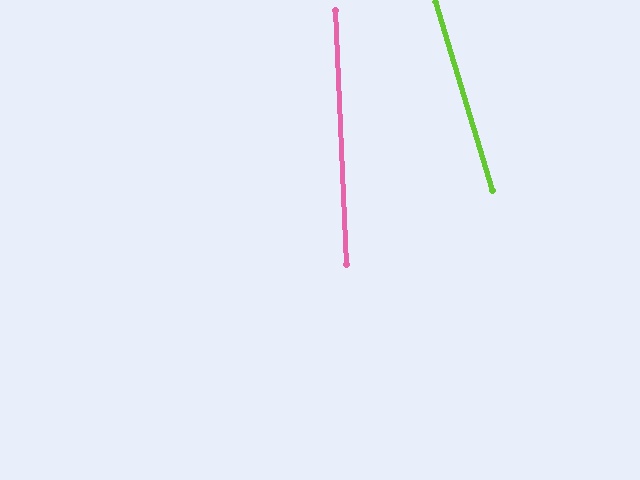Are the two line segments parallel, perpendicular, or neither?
Neither parallel nor perpendicular — they differ by about 14°.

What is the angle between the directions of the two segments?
Approximately 14 degrees.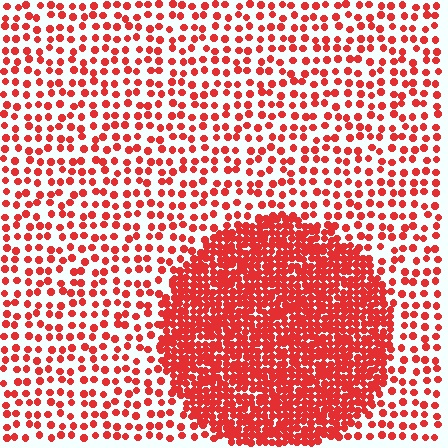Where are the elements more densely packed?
The elements are more densely packed inside the circle boundary.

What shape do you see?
I see a circle.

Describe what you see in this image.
The image contains small red elements arranged at two different densities. A circle-shaped region is visible where the elements are more densely packed than the surrounding area.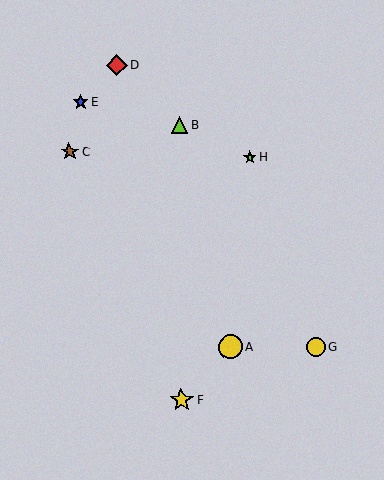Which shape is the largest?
The yellow circle (labeled A) is the largest.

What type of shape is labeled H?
Shape H is a lime star.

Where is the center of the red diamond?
The center of the red diamond is at (117, 65).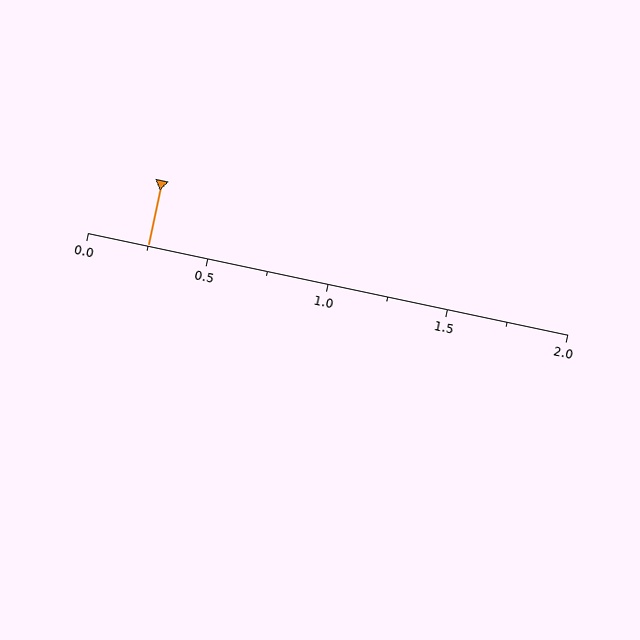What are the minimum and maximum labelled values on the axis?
The axis runs from 0.0 to 2.0.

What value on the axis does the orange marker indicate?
The marker indicates approximately 0.25.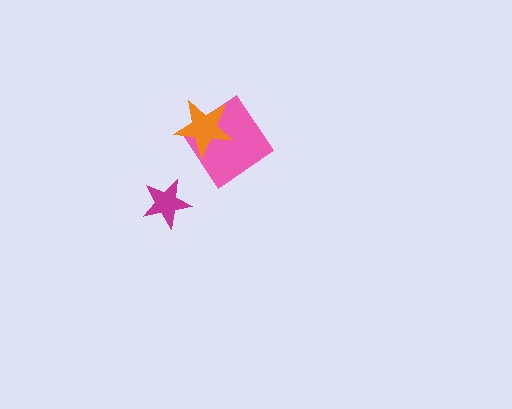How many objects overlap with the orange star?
1 object overlaps with the orange star.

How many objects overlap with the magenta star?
0 objects overlap with the magenta star.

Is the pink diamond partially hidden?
Yes, it is partially covered by another shape.